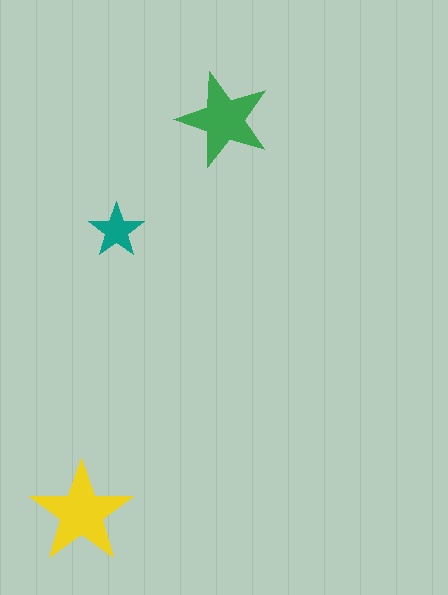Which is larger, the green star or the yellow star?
The yellow one.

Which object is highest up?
The green star is topmost.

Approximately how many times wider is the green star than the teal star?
About 1.5 times wider.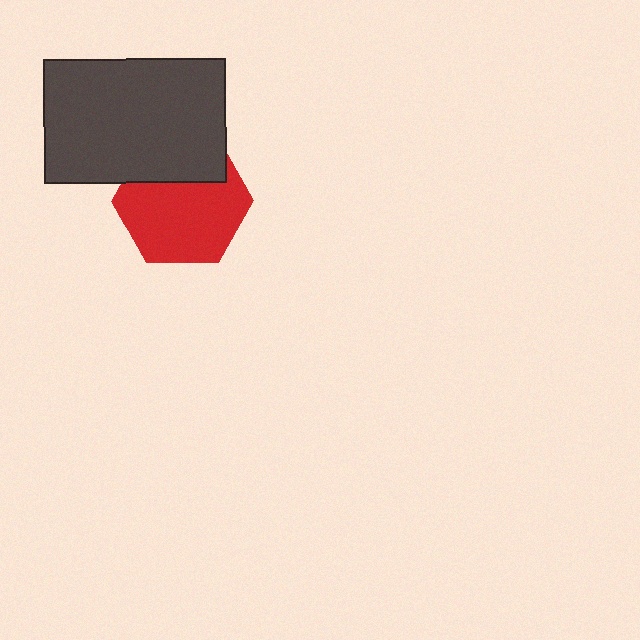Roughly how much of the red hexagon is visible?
Most of it is visible (roughly 69%).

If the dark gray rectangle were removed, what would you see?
You would see the complete red hexagon.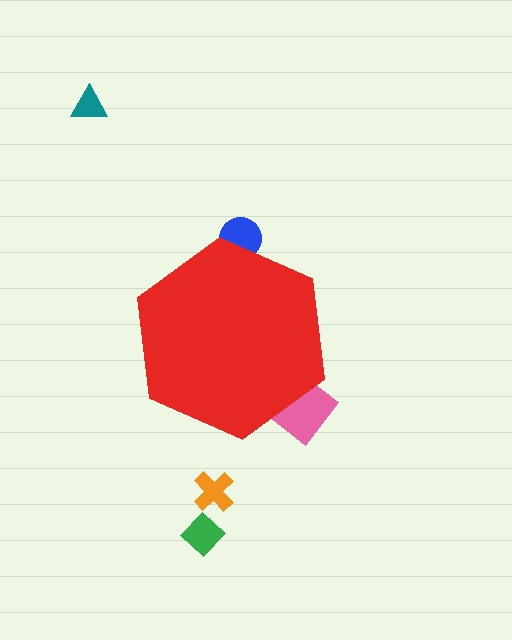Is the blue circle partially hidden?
Yes, the blue circle is partially hidden behind the red hexagon.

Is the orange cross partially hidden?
No, the orange cross is fully visible.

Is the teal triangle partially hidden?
No, the teal triangle is fully visible.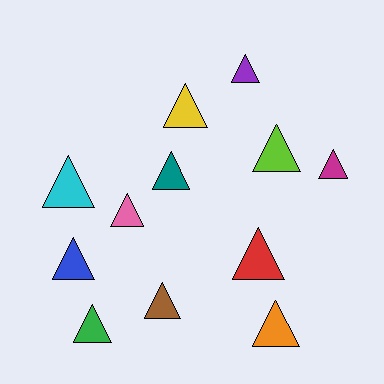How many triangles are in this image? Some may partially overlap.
There are 12 triangles.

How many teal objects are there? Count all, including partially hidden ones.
There is 1 teal object.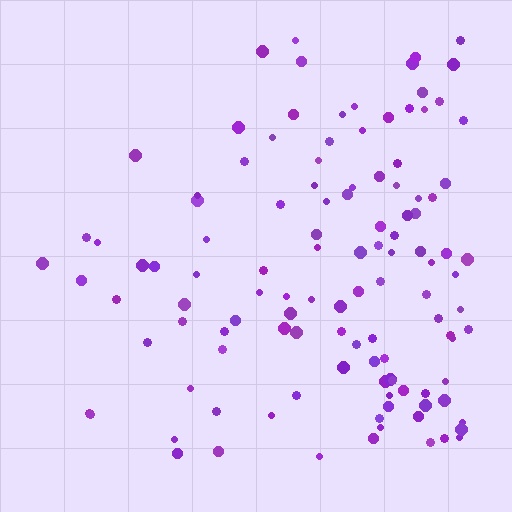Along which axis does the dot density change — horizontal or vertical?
Horizontal.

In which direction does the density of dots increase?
From left to right, with the right side densest.